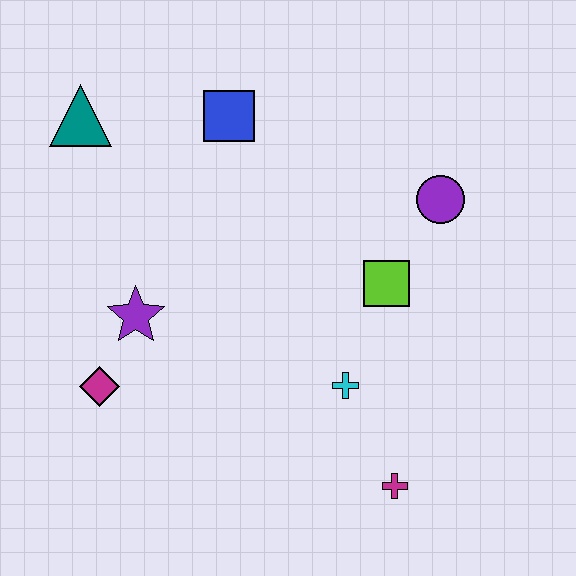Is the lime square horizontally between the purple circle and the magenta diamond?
Yes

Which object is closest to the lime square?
The purple circle is closest to the lime square.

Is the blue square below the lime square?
No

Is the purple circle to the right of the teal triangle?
Yes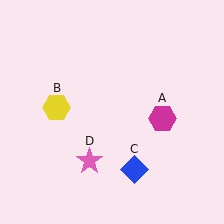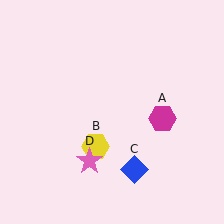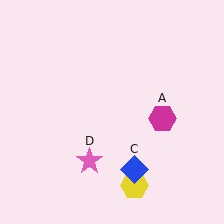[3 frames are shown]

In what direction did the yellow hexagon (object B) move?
The yellow hexagon (object B) moved down and to the right.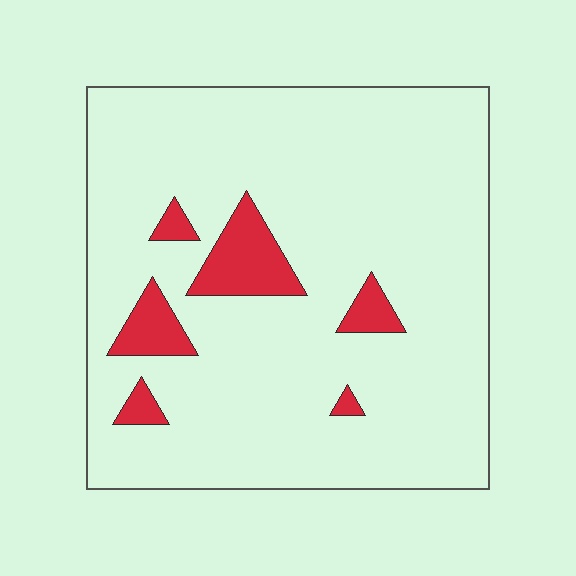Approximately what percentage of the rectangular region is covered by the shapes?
Approximately 10%.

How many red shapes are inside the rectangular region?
6.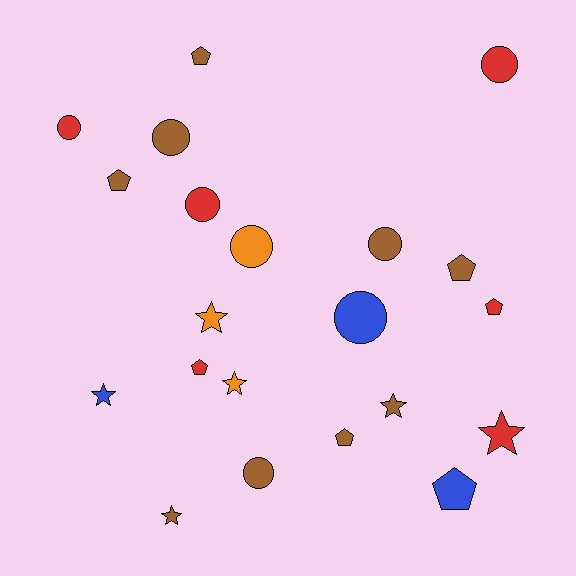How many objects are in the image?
There are 21 objects.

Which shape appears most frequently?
Circle, with 8 objects.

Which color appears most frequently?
Brown, with 9 objects.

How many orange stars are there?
There are 2 orange stars.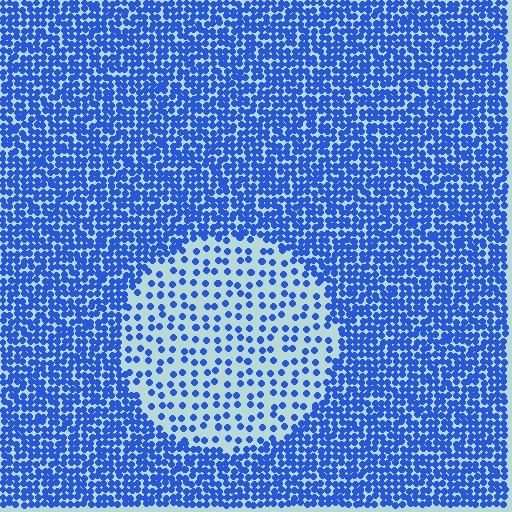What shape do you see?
I see a circle.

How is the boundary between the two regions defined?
The boundary is defined by a change in element density (approximately 2.7x ratio). All elements are the same color, size, and shape.